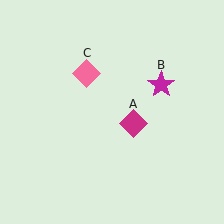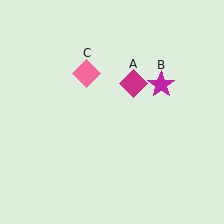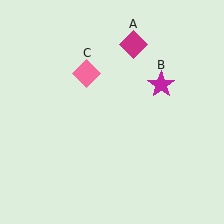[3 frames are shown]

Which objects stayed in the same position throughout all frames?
Magenta star (object B) and pink diamond (object C) remained stationary.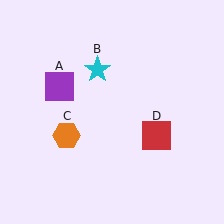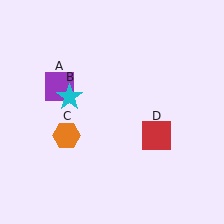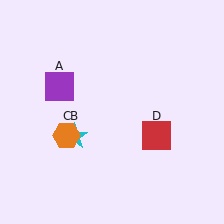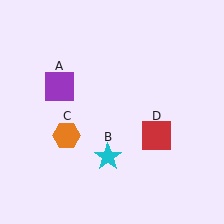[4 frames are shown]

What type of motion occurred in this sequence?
The cyan star (object B) rotated counterclockwise around the center of the scene.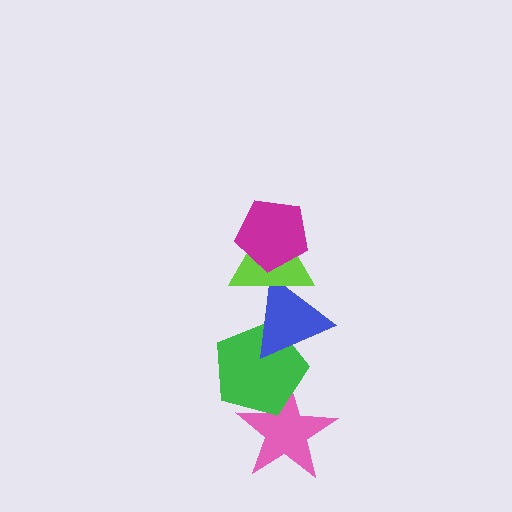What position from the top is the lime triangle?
The lime triangle is 2nd from the top.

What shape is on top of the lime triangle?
The magenta pentagon is on top of the lime triangle.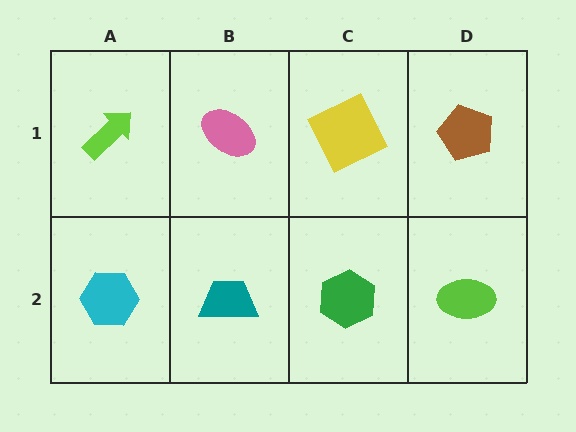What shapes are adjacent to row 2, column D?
A brown pentagon (row 1, column D), a green hexagon (row 2, column C).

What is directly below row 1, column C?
A green hexagon.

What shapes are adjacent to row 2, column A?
A lime arrow (row 1, column A), a teal trapezoid (row 2, column B).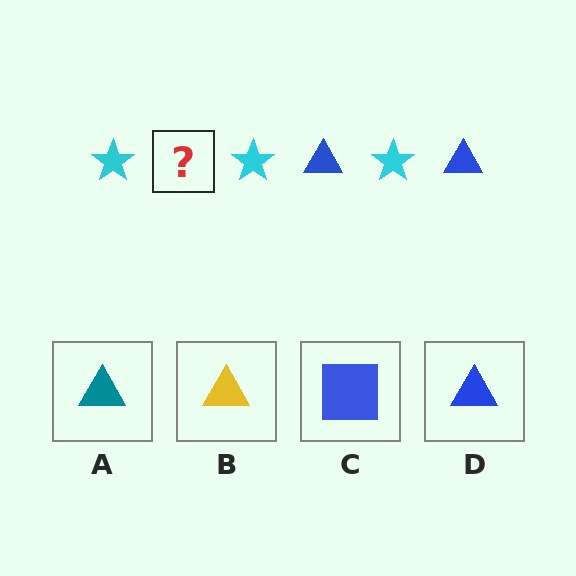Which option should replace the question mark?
Option D.